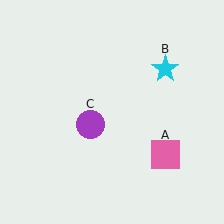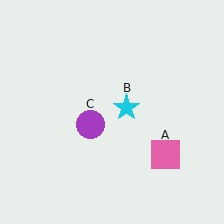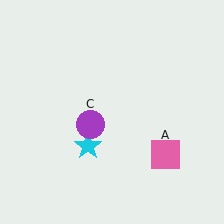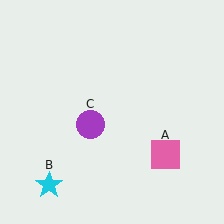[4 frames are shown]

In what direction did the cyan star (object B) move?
The cyan star (object B) moved down and to the left.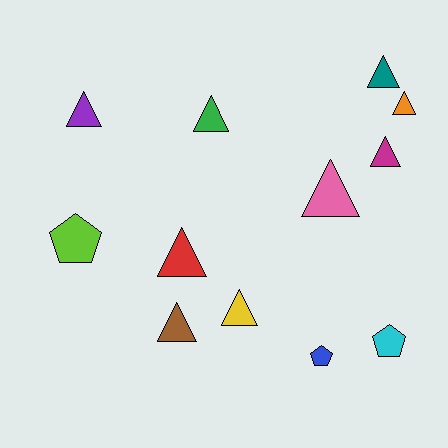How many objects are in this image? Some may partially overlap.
There are 12 objects.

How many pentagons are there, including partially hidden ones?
There are 3 pentagons.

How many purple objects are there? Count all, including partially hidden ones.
There is 1 purple object.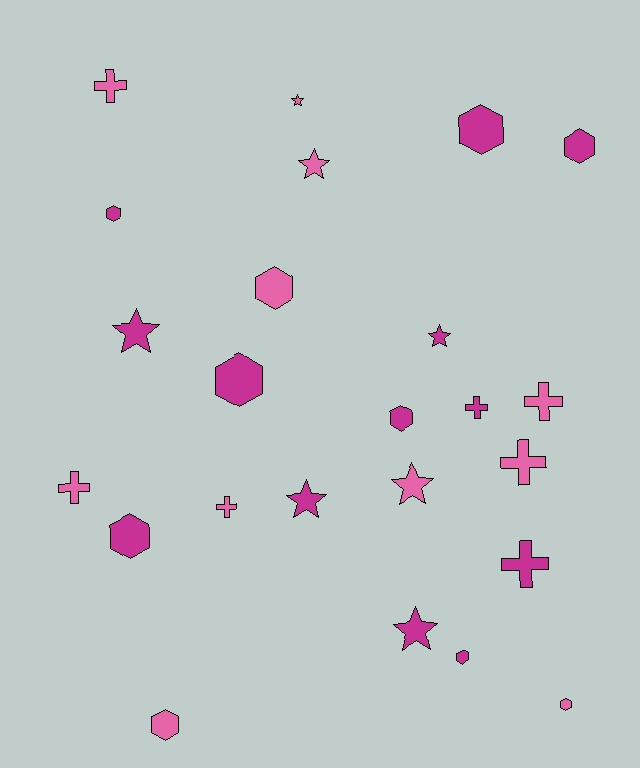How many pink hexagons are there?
There are 3 pink hexagons.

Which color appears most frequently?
Magenta, with 13 objects.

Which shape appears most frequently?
Hexagon, with 10 objects.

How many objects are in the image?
There are 24 objects.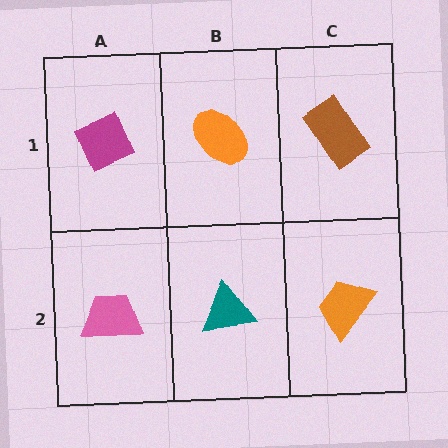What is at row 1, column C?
A brown rectangle.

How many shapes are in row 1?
3 shapes.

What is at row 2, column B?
A teal triangle.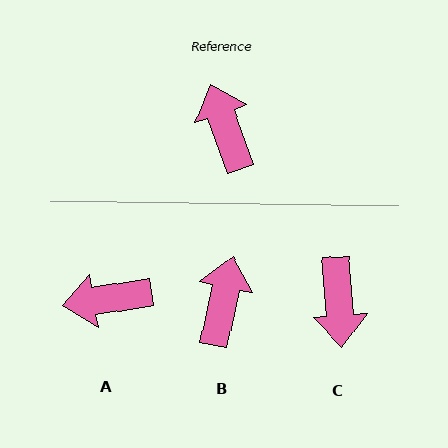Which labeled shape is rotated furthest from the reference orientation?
C, about 165 degrees away.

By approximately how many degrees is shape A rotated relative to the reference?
Approximately 80 degrees counter-clockwise.